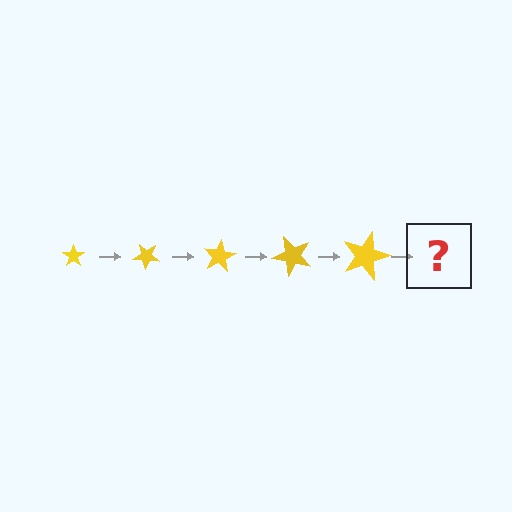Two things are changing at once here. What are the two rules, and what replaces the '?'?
The two rules are that the star grows larger each step and it rotates 40 degrees each step. The '?' should be a star, larger than the previous one and rotated 200 degrees from the start.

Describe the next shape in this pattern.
It should be a star, larger than the previous one and rotated 200 degrees from the start.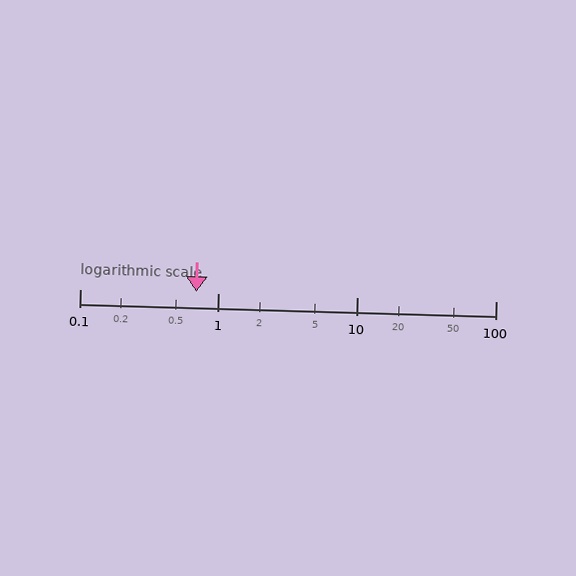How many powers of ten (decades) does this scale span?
The scale spans 3 decades, from 0.1 to 100.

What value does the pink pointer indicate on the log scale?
The pointer indicates approximately 0.69.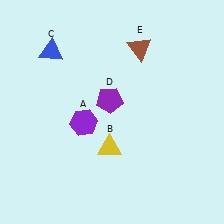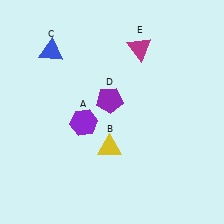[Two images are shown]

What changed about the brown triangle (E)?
In Image 1, E is brown. In Image 2, it changed to magenta.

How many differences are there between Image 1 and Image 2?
There is 1 difference between the two images.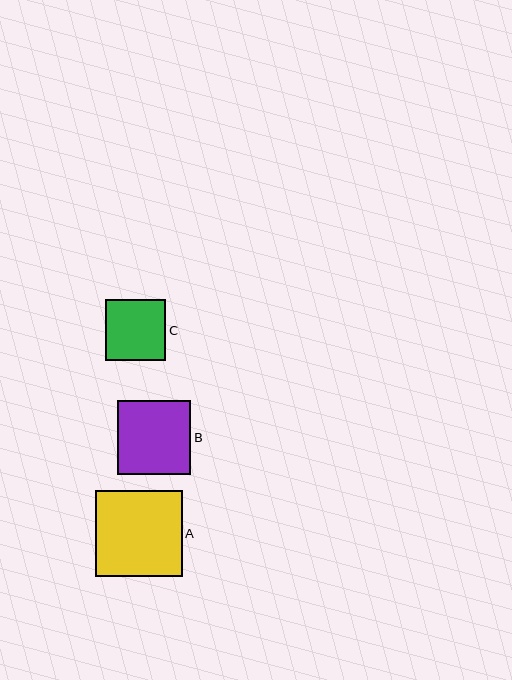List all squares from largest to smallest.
From largest to smallest: A, B, C.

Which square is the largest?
Square A is the largest with a size of approximately 86 pixels.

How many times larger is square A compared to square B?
Square A is approximately 1.2 times the size of square B.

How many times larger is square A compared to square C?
Square A is approximately 1.4 times the size of square C.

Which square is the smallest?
Square C is the smallest with a size of approximately 60 pixels.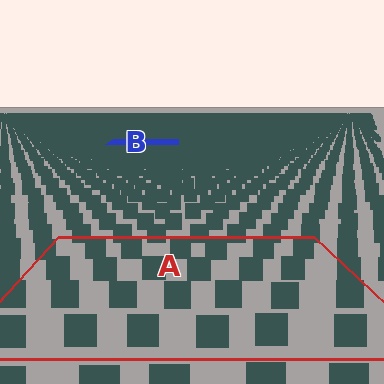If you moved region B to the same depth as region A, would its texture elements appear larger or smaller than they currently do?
They would appear larger. At a closer depth, the same texture elements are projected at a bigger on-screen size.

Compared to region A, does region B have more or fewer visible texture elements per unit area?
Region B has more texture elements per unit area — they are packed more densely because it is farther away.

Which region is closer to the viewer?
Region A is closer. The texture elements there are larger and more spread out.